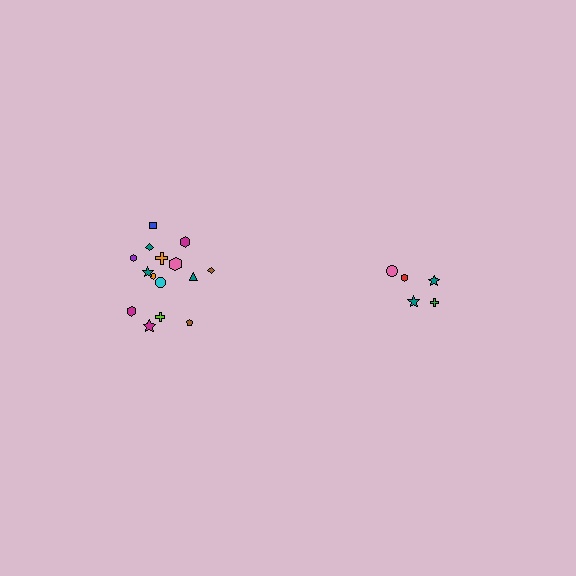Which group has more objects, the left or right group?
The left group.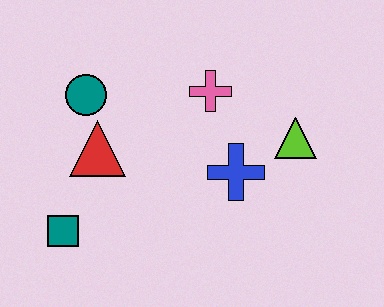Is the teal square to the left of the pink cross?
Yes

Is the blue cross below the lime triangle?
Yes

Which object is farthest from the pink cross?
The teal square is farthest from the pink cross.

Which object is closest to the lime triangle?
The blue cross is closest to the lime triangle.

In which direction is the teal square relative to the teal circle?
The teal square is below the teal circle.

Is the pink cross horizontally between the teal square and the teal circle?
No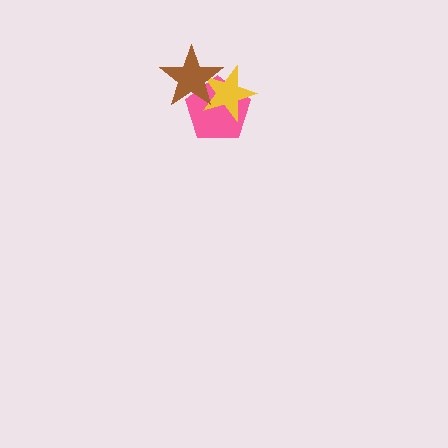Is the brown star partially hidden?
No, no other shape covers it.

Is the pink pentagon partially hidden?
Yes, it is partially covered by another shape.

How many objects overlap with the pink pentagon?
2 objects overlap with the pink pentagon.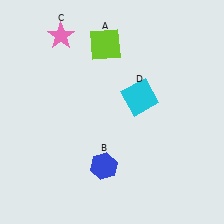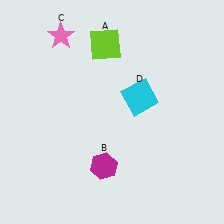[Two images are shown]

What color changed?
The hexagon (B) changed from blue in Image 1 to magenta in Image 2.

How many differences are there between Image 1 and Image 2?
There is 1 difference between the two images.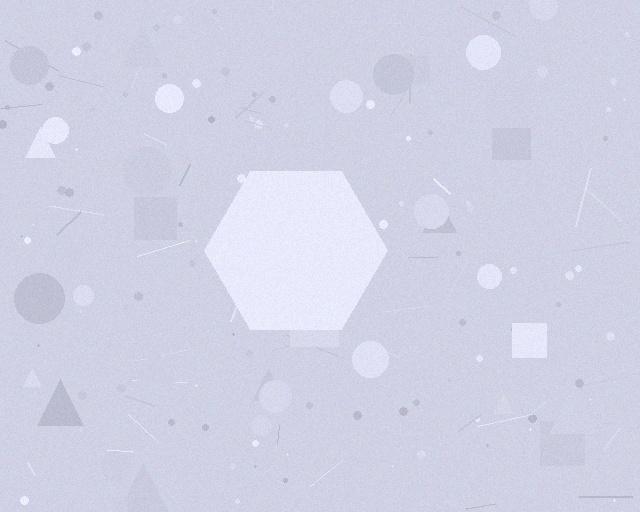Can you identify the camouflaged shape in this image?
The camouflaged shape is a hexagon.